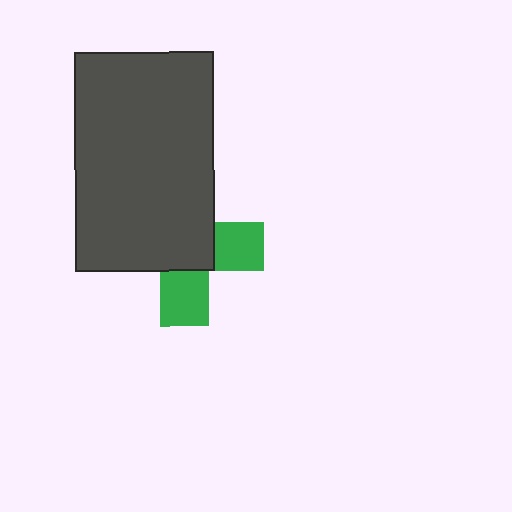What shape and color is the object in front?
The object in front is a dark gray rectangle.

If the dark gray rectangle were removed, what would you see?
You would see the complete green cross.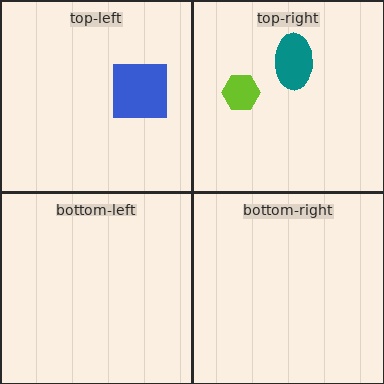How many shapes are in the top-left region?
1.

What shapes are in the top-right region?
The teal ellipse, the lime hexagon.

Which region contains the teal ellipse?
The top-right region.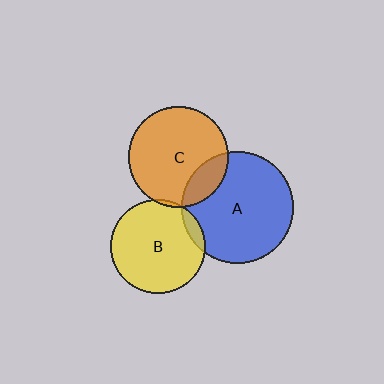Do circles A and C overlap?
Yes.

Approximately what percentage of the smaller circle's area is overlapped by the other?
Approximately 20%.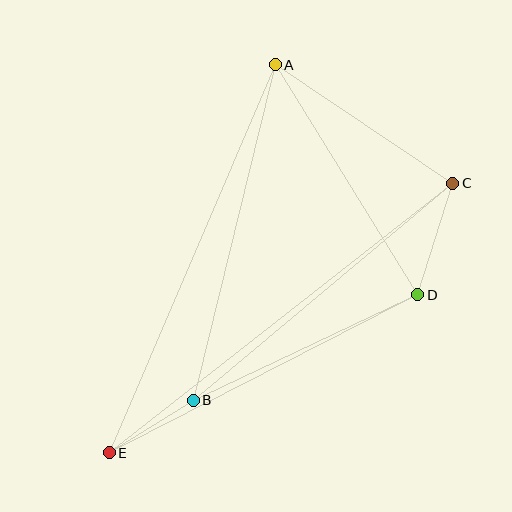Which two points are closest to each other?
Points B and E are closest to each other.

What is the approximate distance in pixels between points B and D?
The distance between B and D is approximately 248 pixels.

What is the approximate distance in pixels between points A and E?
The distance between A and E is approximately 422 pixels.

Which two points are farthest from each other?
Points C and E are farthest from each other.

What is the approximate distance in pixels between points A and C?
The distance between A and C is approximately 213 pixels.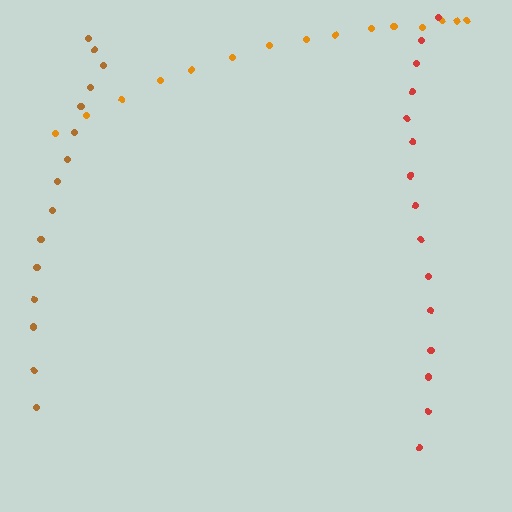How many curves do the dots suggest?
There are 3 distinct paths.